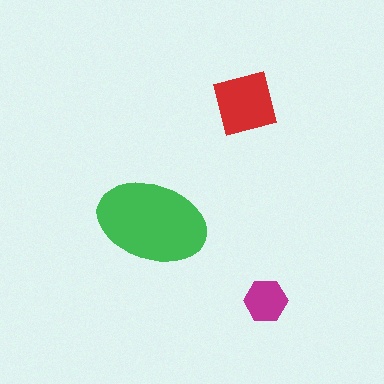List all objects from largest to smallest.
The green ellipse, the red square, the magenta hexagon.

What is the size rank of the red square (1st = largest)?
2nd.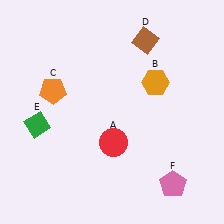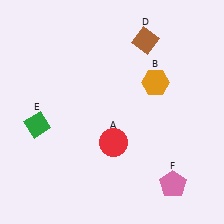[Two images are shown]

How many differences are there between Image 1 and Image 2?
There is 1 difference between the two images.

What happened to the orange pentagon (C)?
The orange pentagon (C) was removed in Image 2. It was in the top-left area of Image 1.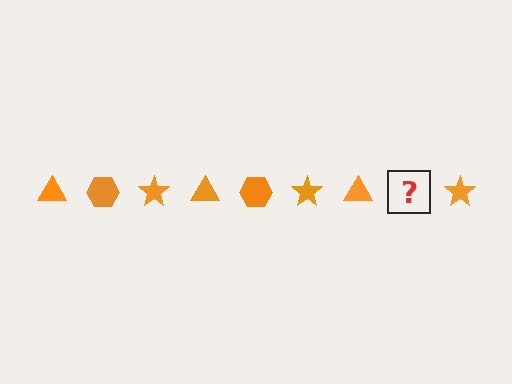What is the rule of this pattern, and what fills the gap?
The rule is that the pattern cycles through triangle, hexagon, star shapes in orange. The gap should be filled with an orange hexagon.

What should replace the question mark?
The question mark should be replaced with an orange hexagon.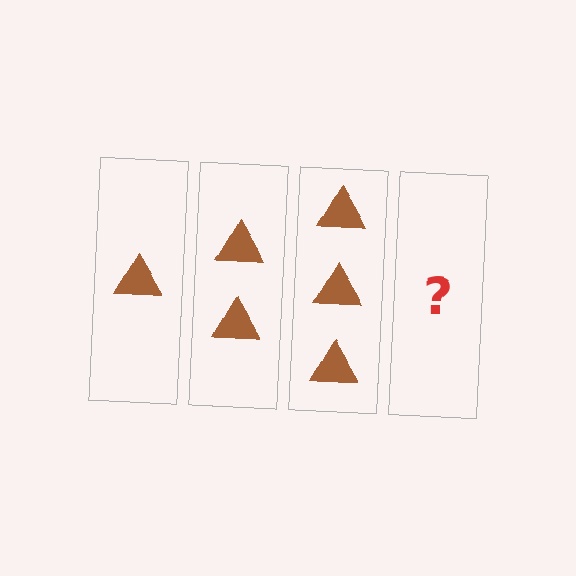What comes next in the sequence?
The next element should be 4 triangles.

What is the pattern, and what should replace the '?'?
The pattern is that each step adds one more triangle. The '?' should be 4 triangles.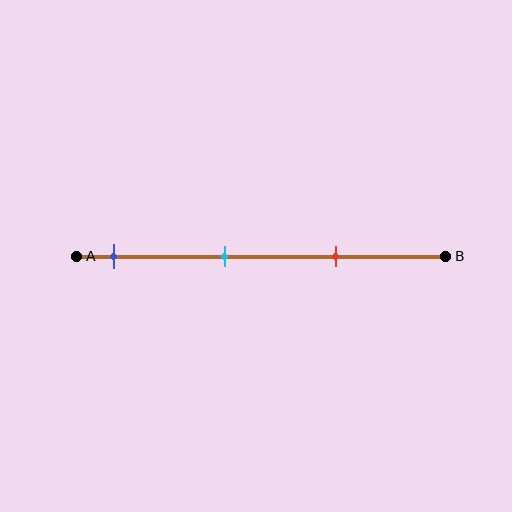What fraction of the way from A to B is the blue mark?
The blue mark is approximately 10% (0.1) of the way from A to B.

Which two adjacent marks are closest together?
The cyan and red marks are the closest adjacent pair.